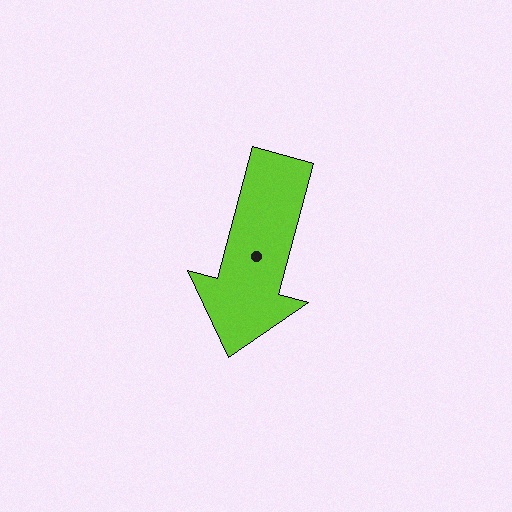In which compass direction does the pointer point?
South.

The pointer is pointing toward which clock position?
Roughly 7 o'clock.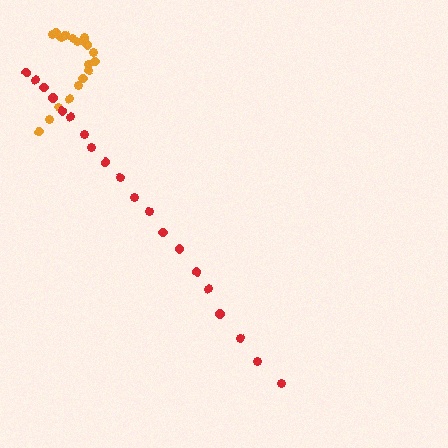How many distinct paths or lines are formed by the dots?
There are 2 distinct paths.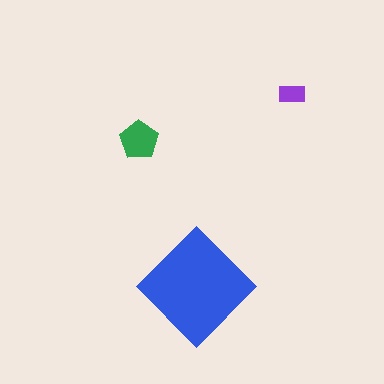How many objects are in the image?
There are 3 objects in the image.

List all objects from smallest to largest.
The purple rectangle, the green pentagon, the blue diamond.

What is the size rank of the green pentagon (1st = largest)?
2nd.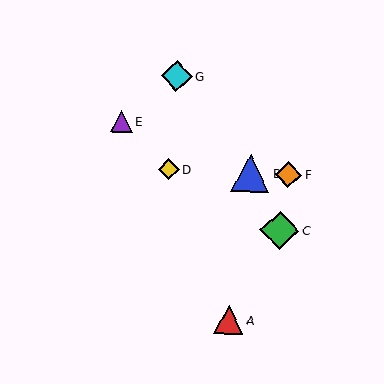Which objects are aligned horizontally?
Objects B, D, F are aligned horizontally.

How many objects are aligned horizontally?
3 objects (B, D, F) are aligned horizontally.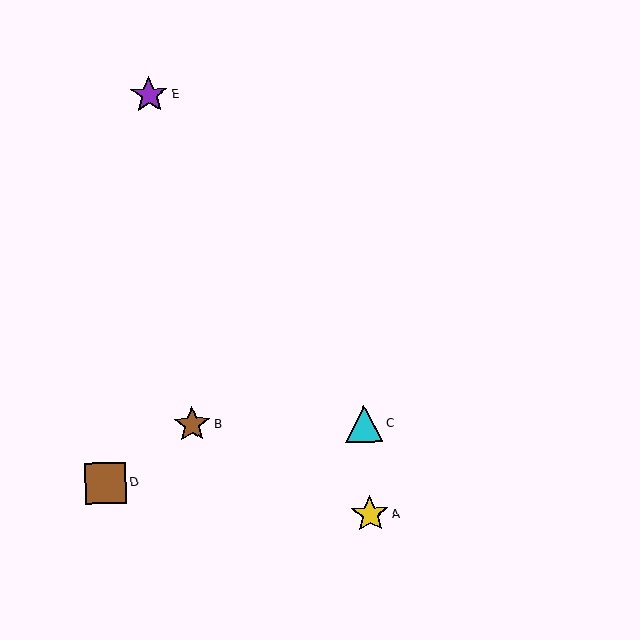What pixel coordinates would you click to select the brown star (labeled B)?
Click at (192, 424) to select the brown star B.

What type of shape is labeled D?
Shape D is a brown square.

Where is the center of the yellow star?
The center of the yellow star is at (370, 514).